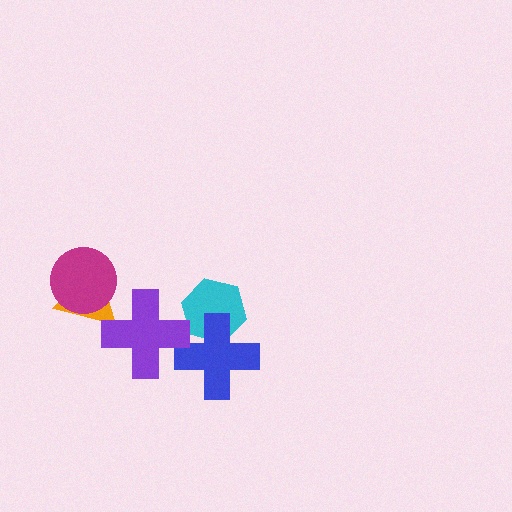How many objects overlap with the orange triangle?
2 objects overlap with the orange triangle.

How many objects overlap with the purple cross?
2 objects overlap with the purple cross.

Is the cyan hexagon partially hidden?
Yes, it is partially covered by another shape.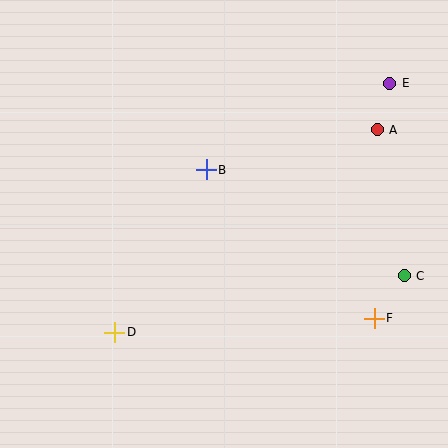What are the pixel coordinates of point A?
Point A is at (377, 130).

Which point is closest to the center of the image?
Point B at (206, 170) is closest to the center.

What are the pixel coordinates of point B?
Point B is at (206, 170).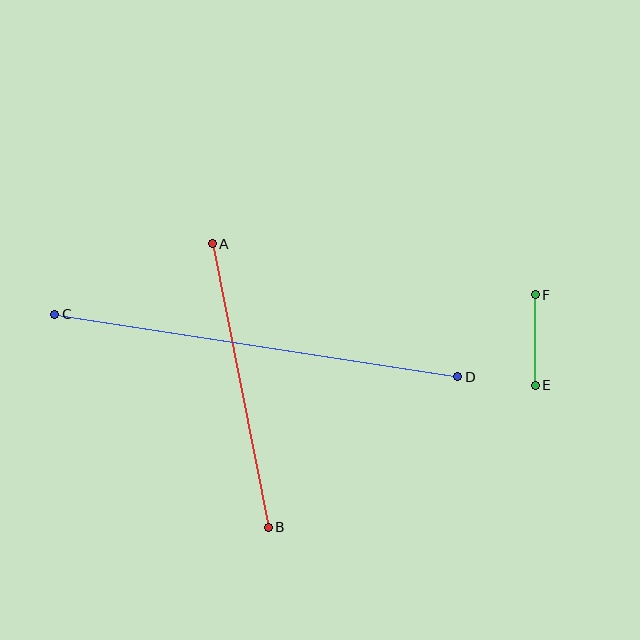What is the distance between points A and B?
The distance is approximately 289 pixels.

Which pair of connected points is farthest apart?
Points C and D are farthest apart.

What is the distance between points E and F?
The distance is approximately 91 pixels.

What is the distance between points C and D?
The distance is approximately 408 pixels.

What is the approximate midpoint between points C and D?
The midpoint is at approximately (256, 345) pixels.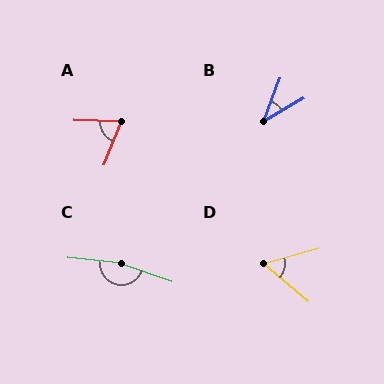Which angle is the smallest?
B, at approximately 39 degrees.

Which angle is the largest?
C, at approximately 167 degrees.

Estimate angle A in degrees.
Approximately 69 degrees.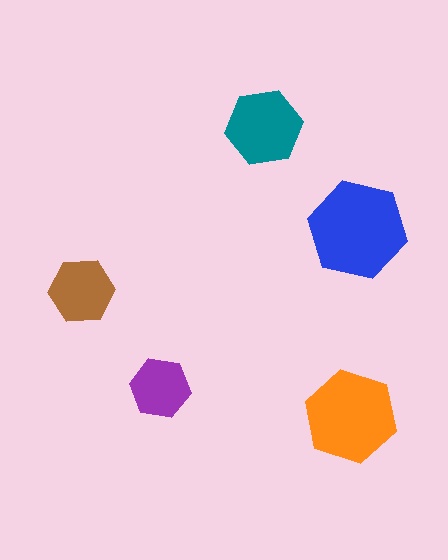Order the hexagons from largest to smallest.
the blue one, the orange one, the teal one, the brown one, the purple one.